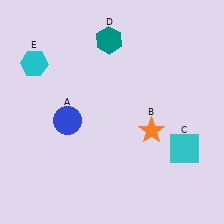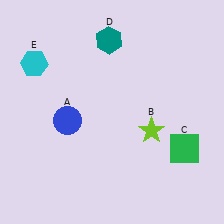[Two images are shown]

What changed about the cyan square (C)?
In Image 1, C is cyan. In Image 2, it changed to green.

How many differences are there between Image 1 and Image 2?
There are 2 differences between the two images.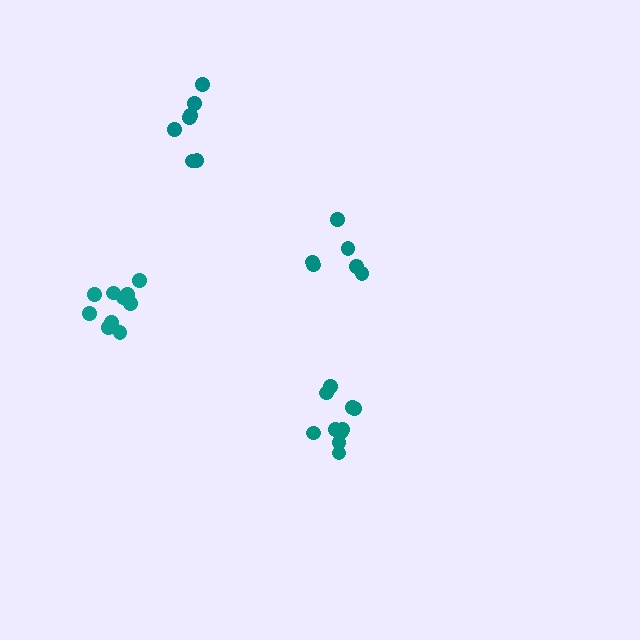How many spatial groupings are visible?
There are 4 spatial groupings.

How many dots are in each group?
Group 1: 10 dots, Group 2: 10 dots, Group 3: 7 dots, Group 4: 6 dots (33 total).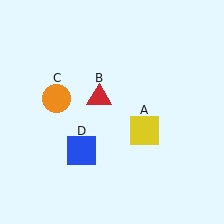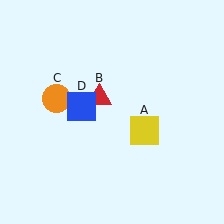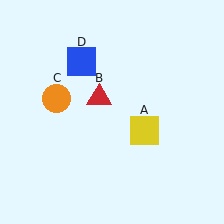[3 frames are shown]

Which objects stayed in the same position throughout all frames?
Yellow square (object A) and red triangle (object B) and orange circle (object C) remained stationary.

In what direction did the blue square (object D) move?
The blue square (object D) moved up.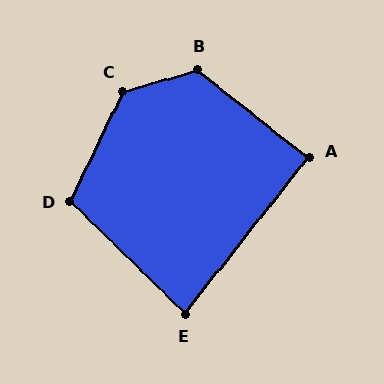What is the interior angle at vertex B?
Approximately 126 degrees (obtuse).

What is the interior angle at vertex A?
Approximately 90 degrees (approximately right).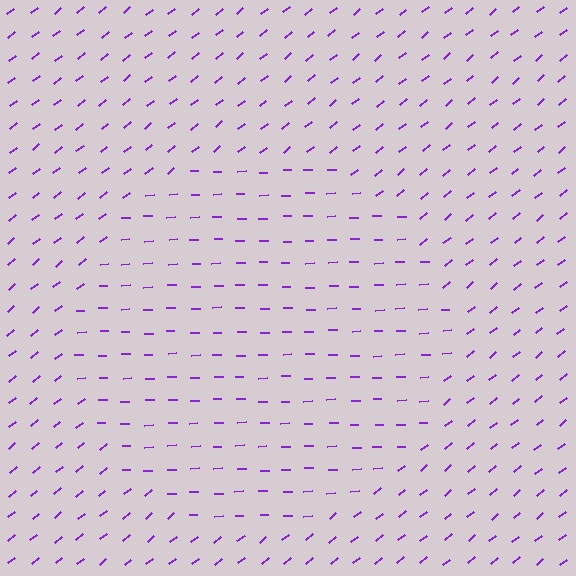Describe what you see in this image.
The image is filled with small purple line segments. A circle region in the image has lines oriented differently from the surrounding lines, creating a visible texture boundary.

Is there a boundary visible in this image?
Yes, there is a texture boundary formed by a change in line orientation.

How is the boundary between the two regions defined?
The boundary is defined purely by a change in line orientation (approximately 37 degrees difference). All lines are the same color and thickness.